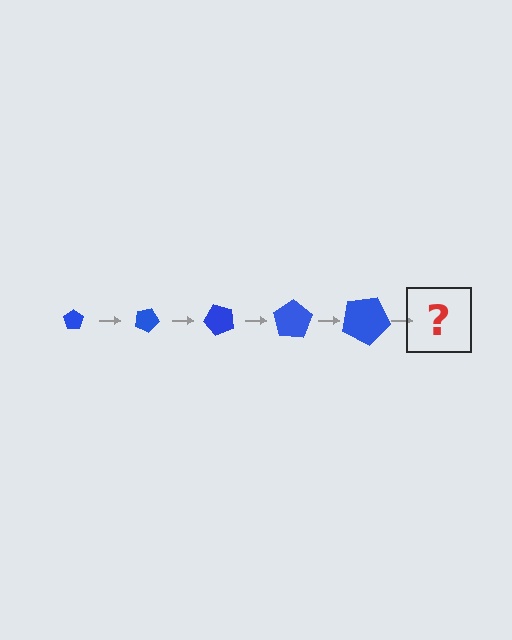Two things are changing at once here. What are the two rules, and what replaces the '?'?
The two rules are that the pentagon grows larger each step and it rotates 25 degrees each step. The '?' should be a pentagon, larger than the previous one and rotated 125 degrees from the start.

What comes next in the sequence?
The next element should be a pentagon, larger than the previous one and rotated 125 degrees from the start.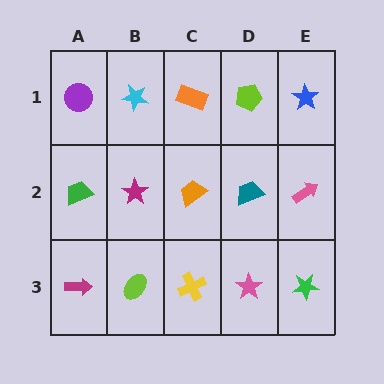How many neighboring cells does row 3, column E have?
2.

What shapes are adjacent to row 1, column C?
An orange trapezoid (row 2, column C), a cyan star (row 1, column B), a lime pentagon (row 1, column D).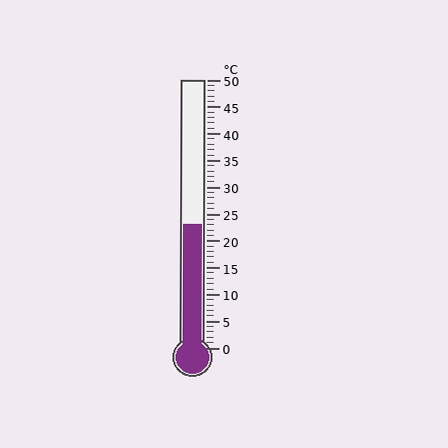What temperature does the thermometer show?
The thermometer shows approximately 23°C.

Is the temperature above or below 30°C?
The temperature is below 30°C.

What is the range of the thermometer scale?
The thermometer scale ranges from 0°C to 50°C.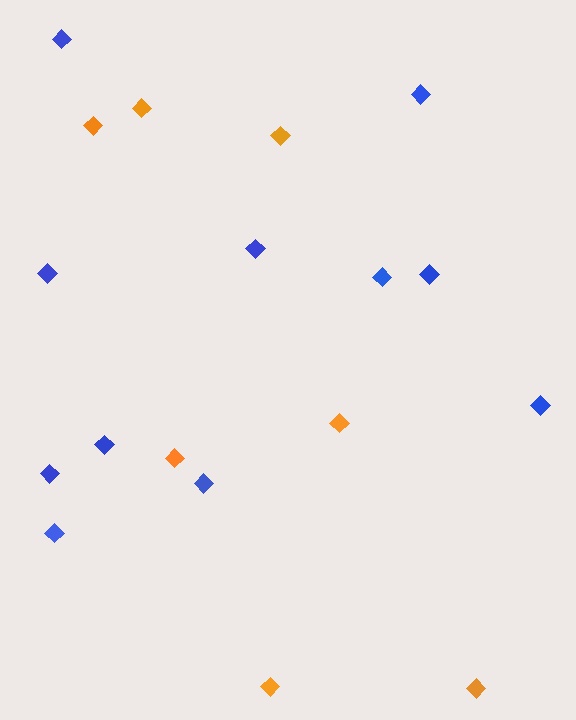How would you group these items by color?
There are 2 groups: one group of blue diamonds (11) and one group of orange diamonds (7).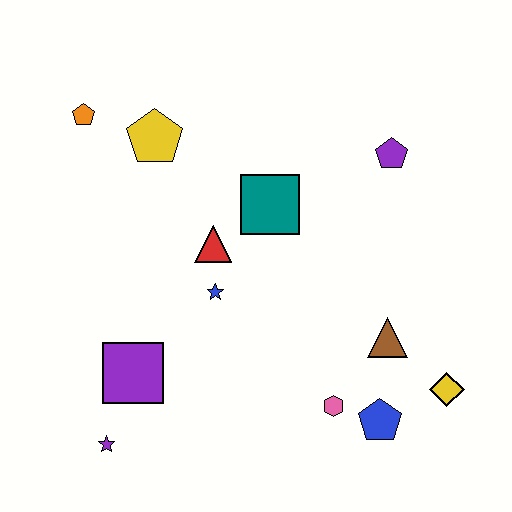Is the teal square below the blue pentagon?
No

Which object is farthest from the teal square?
The purple star is farthest from the teal square.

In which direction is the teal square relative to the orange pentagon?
The teal square is to the right of the orange pentagon.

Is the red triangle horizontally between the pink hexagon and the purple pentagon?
No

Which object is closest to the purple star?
The purple square is closest to the purple star.